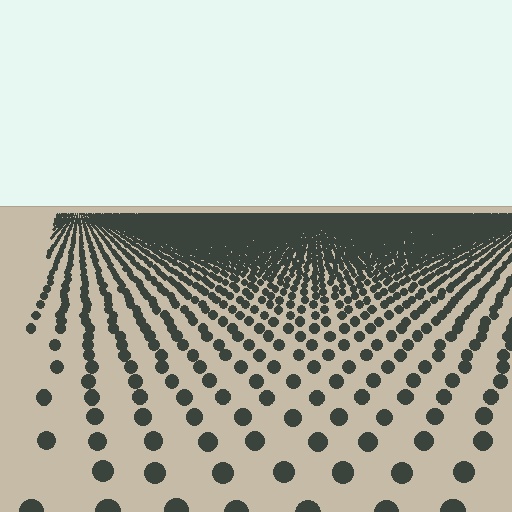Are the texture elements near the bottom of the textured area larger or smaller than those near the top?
Larger. Near the bottom, elements are closer to the viewer and appear at a bigger on-screen size.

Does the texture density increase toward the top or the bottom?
Density increases toward the top.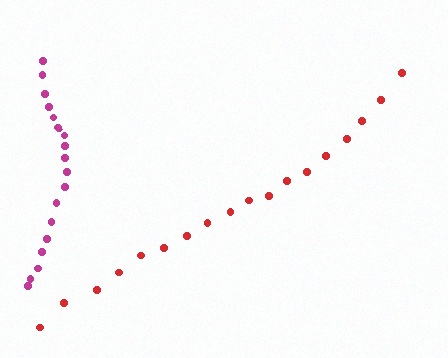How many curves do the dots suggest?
There are 2 distinct paths.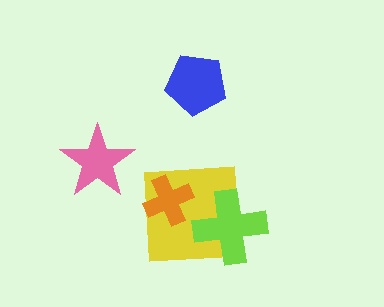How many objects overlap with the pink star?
0 objects overlap with the pink star.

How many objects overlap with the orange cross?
1 object overlaps with the orange cross.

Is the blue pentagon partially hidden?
No, no other shape covers it.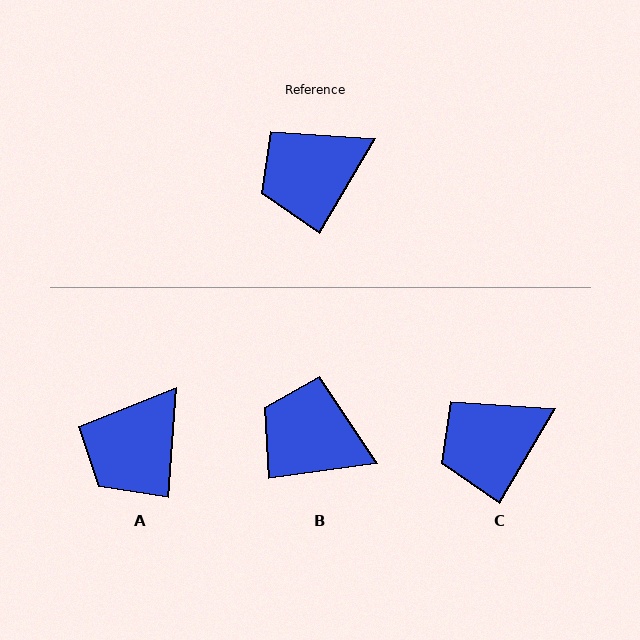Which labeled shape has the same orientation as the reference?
C.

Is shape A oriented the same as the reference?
No, it is off by about 26 degrees.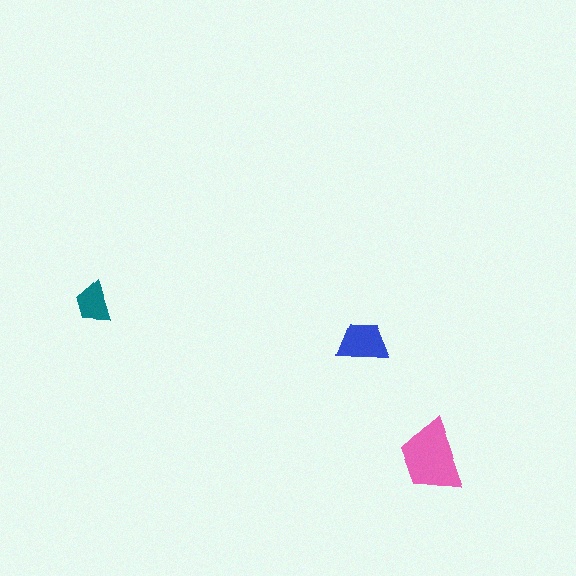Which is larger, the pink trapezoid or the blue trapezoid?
The pink one.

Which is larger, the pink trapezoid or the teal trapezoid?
The pink one.